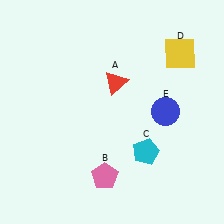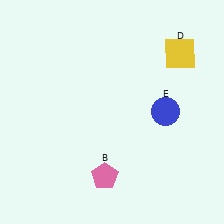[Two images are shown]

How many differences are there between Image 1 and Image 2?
There are 2 differences between the two images.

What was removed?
The red triangle (A), the cyan pentagon (C) were removed in Image 2.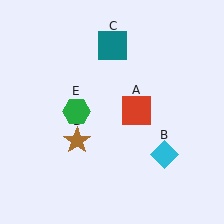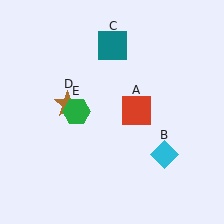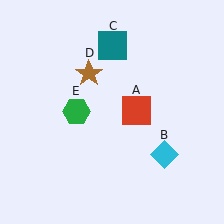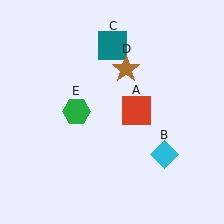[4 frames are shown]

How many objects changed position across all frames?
1 object changed position: brown star (object D).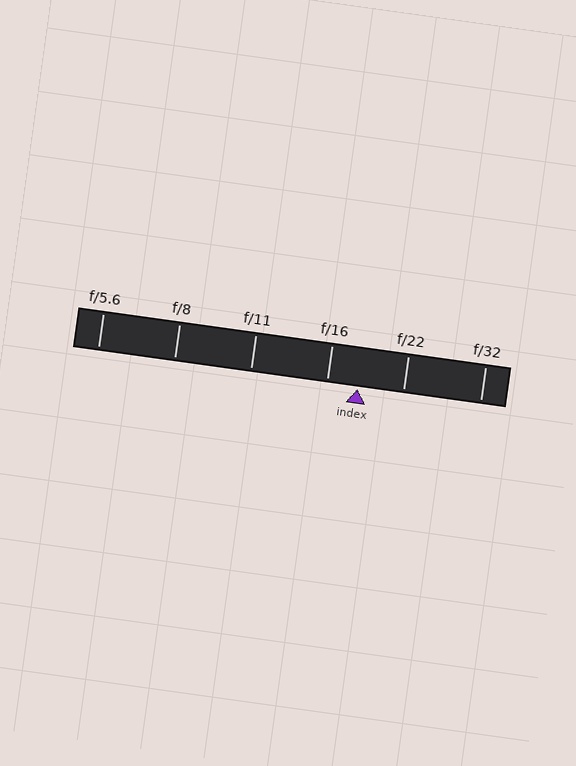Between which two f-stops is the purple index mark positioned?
The index mark is between f/16 and f/22.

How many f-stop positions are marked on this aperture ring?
There are 6 f-stop positions marked.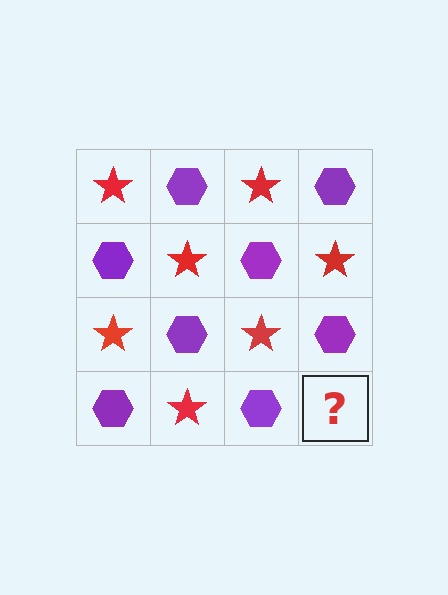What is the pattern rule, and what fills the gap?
The rule is that it alternates red star and purple hexagon in a checkerboard pattern. The gap should be filled with a red star.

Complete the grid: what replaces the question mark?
The question mark should be replaced with a red star.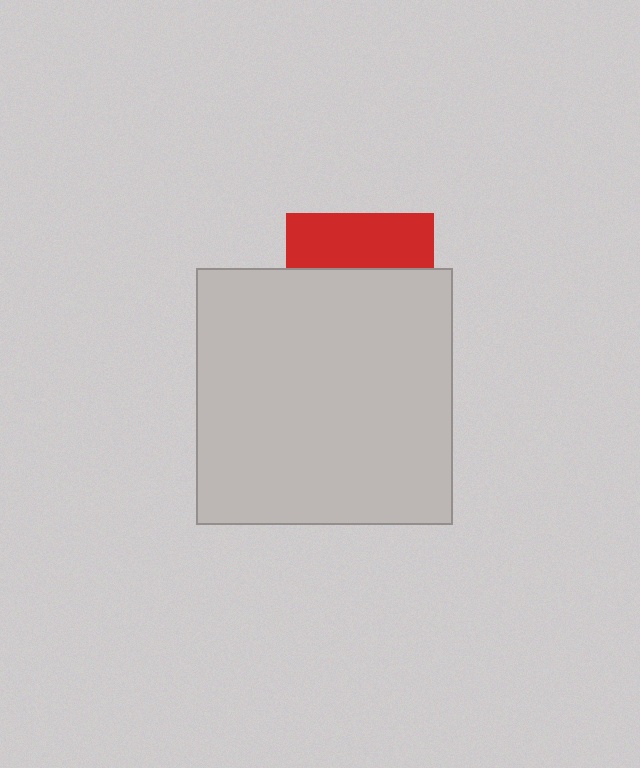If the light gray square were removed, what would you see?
You would see the complete red square.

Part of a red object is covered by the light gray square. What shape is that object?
It is a square.